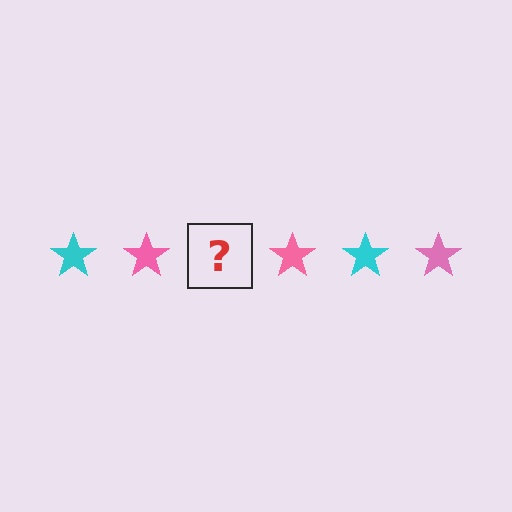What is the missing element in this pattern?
The missing element is a cyan star.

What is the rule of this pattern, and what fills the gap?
The rule is that the pattern cycles through cyan, pink stars. The gap should be filled with a cyan star.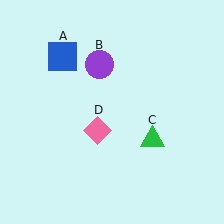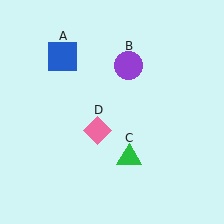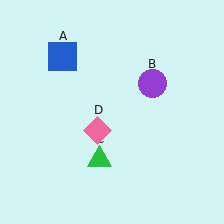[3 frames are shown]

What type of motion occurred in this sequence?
The purple circle (object B), green triangle (object C) rotated clockwise around the center of the scene.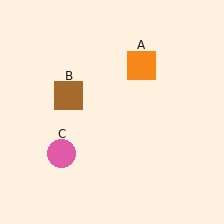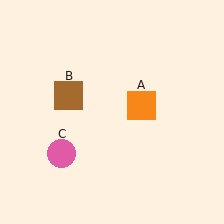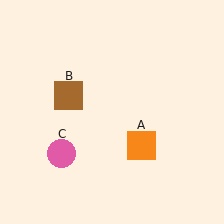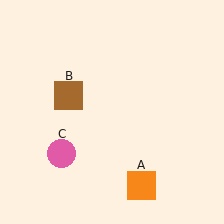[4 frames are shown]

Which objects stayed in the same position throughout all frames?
Brown square (object B) and pink circle (object C) remained stationary.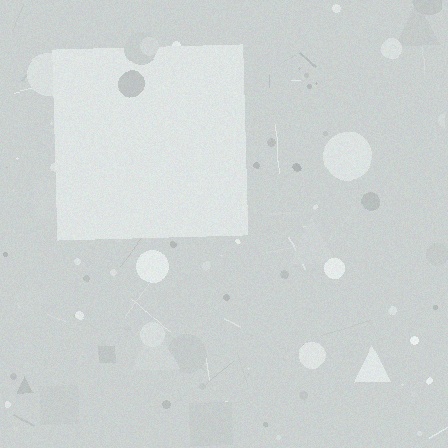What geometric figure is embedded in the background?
A square is embedded in the background.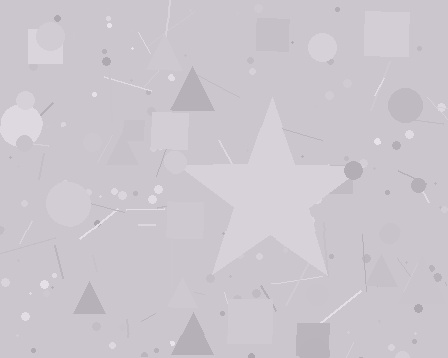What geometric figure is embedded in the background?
A star is embedded in the background.